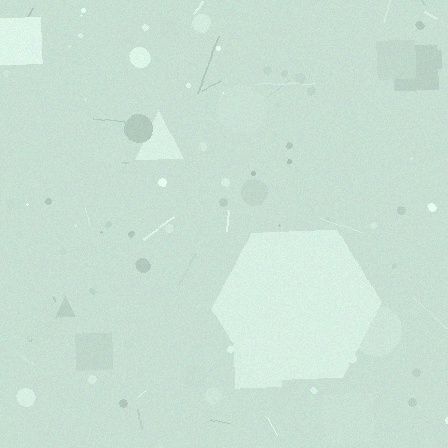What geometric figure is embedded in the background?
A hexagon is embedded in the background.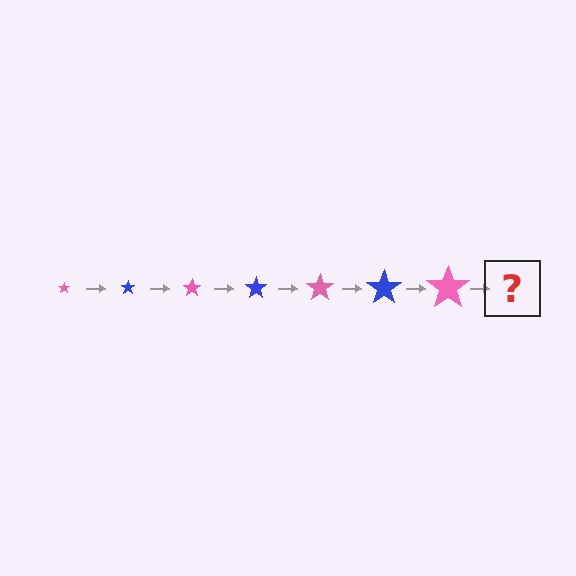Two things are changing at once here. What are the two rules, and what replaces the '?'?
The two rules are that the star grows larger each step and the color cycles through pink and blue. The '?' should be a blue star, larger than the previous one.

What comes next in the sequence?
The next element should be a blue star, larger than the previous one.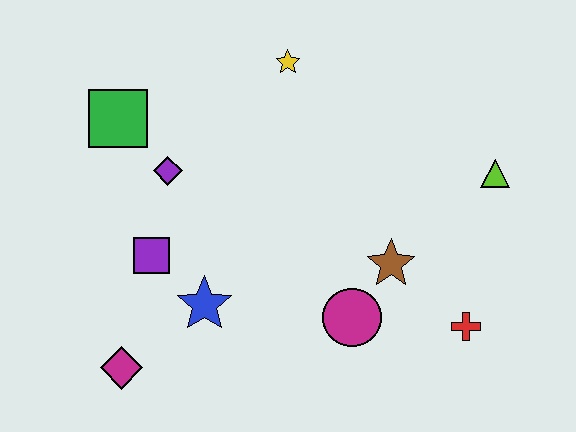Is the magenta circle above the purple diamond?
No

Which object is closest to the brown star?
The magenta circle is closest to the brown star.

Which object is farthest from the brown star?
The green square is farthest from the brown star.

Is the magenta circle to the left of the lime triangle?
Yes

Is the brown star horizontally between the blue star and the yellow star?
No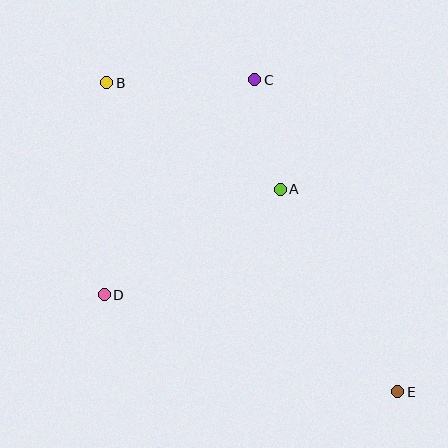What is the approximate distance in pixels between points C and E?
The distance between C and E is approximately 343 pixels.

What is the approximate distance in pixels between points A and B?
The distance between A and B is approximately 204 pixels.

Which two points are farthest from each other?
Points B and E are farthest from each other.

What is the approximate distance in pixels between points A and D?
The distance between A and D is approximately 205 pixels.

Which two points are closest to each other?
Points A and C are closest to each other.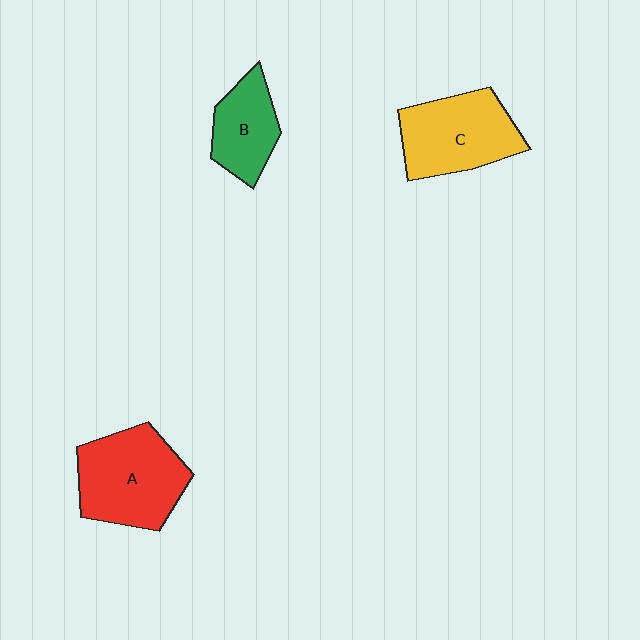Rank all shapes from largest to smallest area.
From largest to smallest: A (red), C (yellow), B (green).